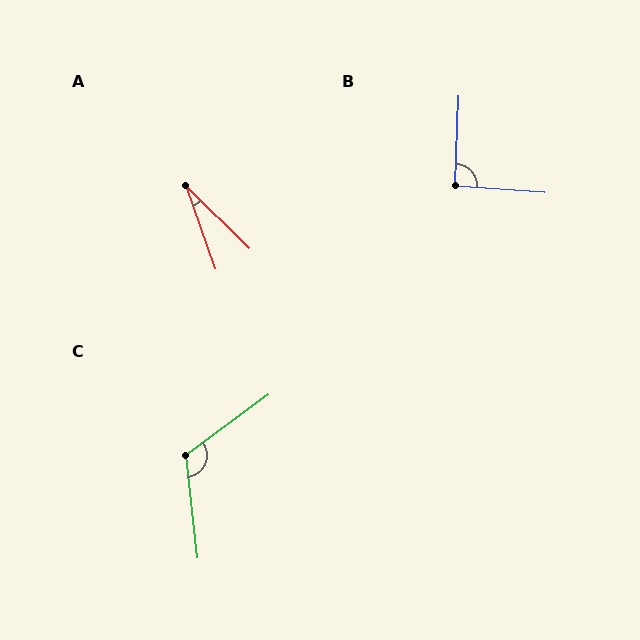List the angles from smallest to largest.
A (26°), B (92°), C (120°).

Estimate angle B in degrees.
Approximately 92 degrees.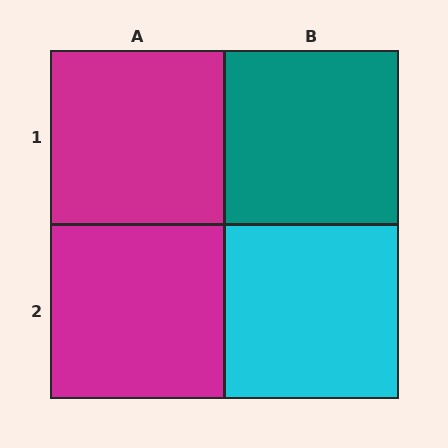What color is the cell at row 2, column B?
Cyan.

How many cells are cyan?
1 cell is cyan.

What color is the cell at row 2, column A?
Magenta.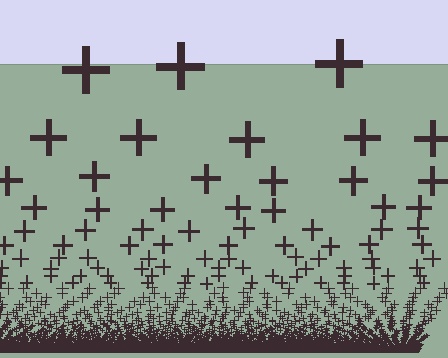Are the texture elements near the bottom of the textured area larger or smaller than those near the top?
Smaller. The gradient is inverted — elements near the bottom are smaller and denser.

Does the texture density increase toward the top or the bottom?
Density increases toward the bottom.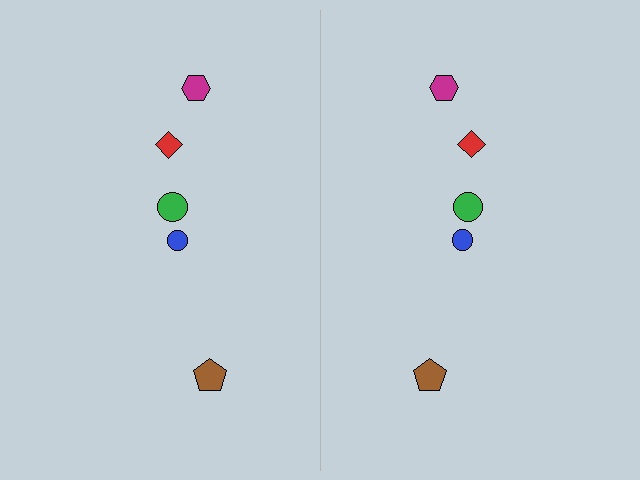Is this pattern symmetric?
Yes, this pattern has bilateral (reflection) symmetry.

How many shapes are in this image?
There are 10 shapes in this image.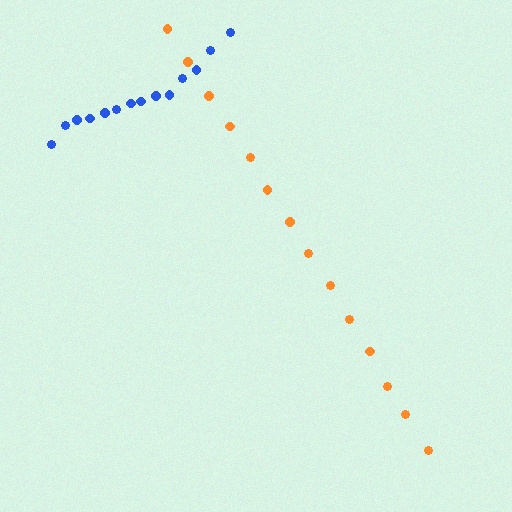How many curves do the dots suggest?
There are 2 distinct paths.